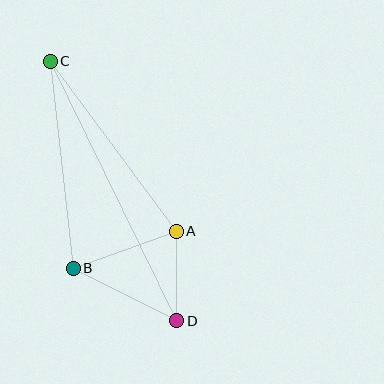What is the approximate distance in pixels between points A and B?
The distance between A and B is approximately 110 pixels.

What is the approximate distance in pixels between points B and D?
The distance between B and D is approximately 116 pixels.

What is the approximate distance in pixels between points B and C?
The distance between B and C is approximately 208 pixels.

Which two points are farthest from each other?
Points C and D are farthest from each other.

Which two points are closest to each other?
Points A and D are closest to each other.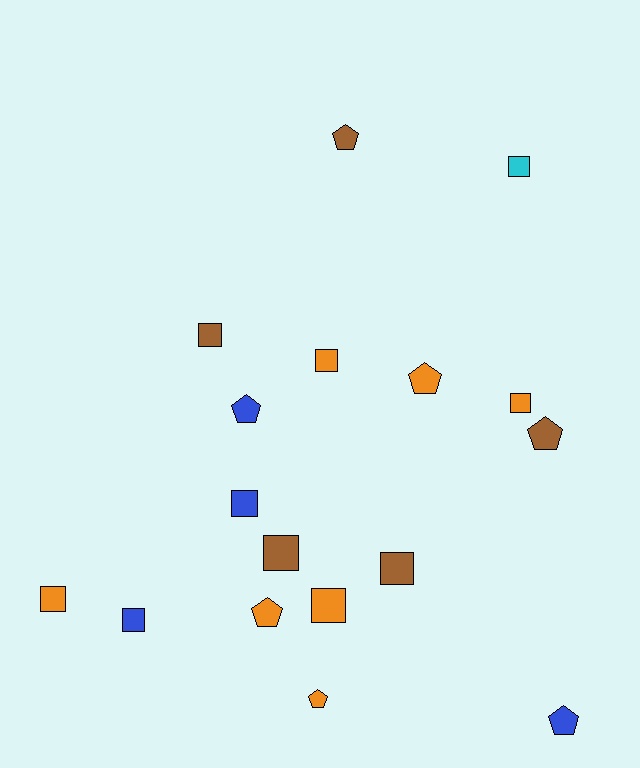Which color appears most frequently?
Orange, with 7 objects.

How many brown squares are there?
There are 3 brown squares.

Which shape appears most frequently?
Square, with 10 objects.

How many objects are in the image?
There are 17 objects.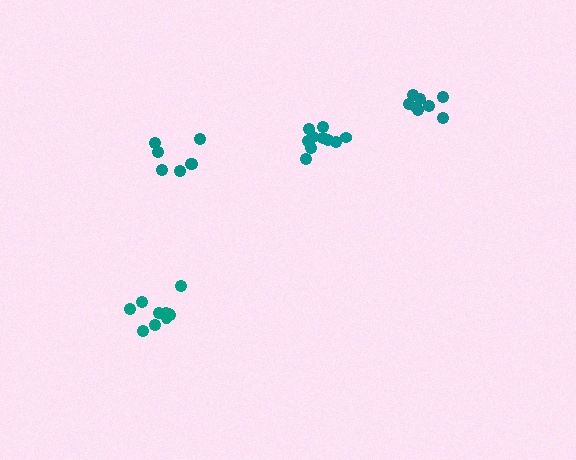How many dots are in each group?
Group 1: 10 dots, Group 2: 10 dots, Group 3: 7 dots, Group 4: 8 dots (35 total).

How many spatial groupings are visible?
There are 4 spatial groupings.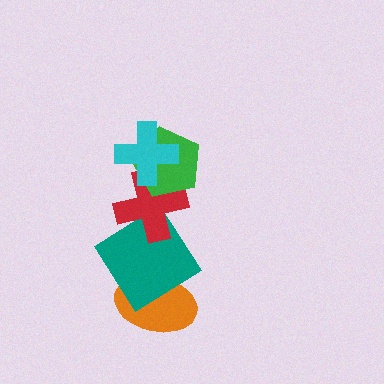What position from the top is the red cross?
The red cross is 3rd from the top.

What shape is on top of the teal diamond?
The red cross is on top of the teal diamond.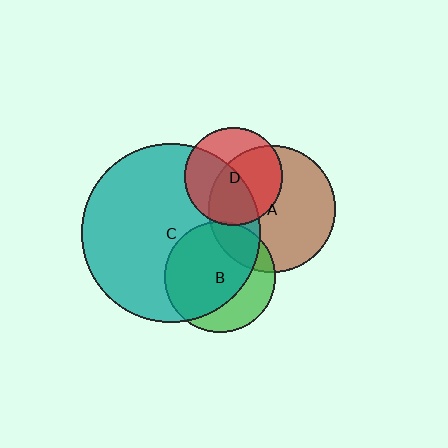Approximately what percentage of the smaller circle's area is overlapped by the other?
Approximately 20%.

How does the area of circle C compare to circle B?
Approximately 2.6 times.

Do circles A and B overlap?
Yes.